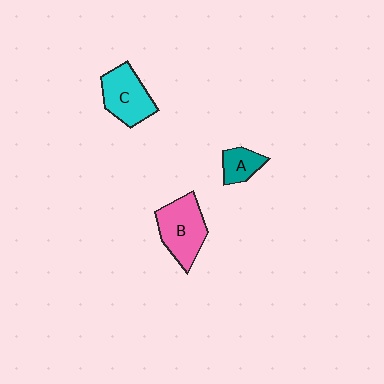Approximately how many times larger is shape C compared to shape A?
Approximately 1.9 times.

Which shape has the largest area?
Shape B (pink).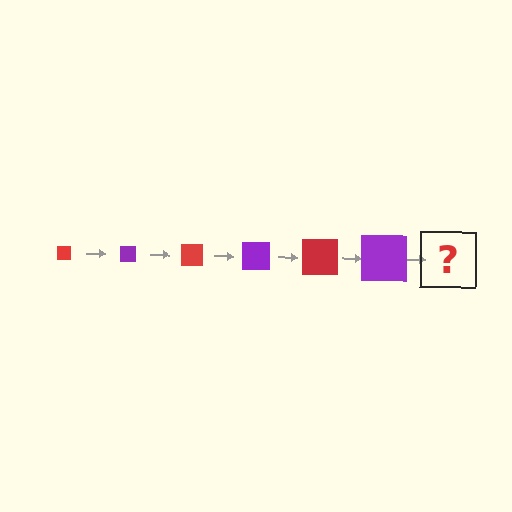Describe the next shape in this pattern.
It should be a red square, larger than the previous one.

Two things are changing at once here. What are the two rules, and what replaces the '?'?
The two rules are that the square grows larger each step and the color cycles through red and purple. The '?' should be a red square, larger than the previous one.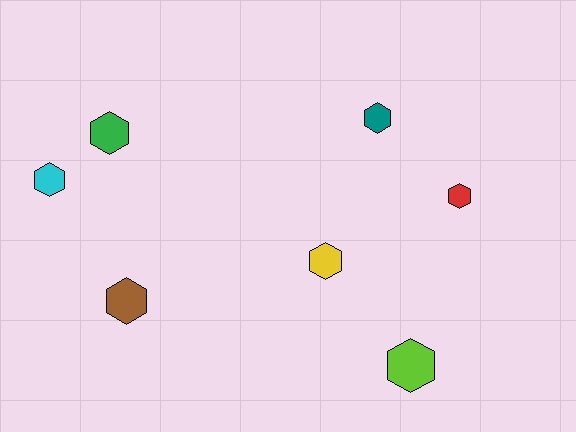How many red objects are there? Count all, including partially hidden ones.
There is 1 red object.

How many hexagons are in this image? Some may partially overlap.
There are 7 hexagons.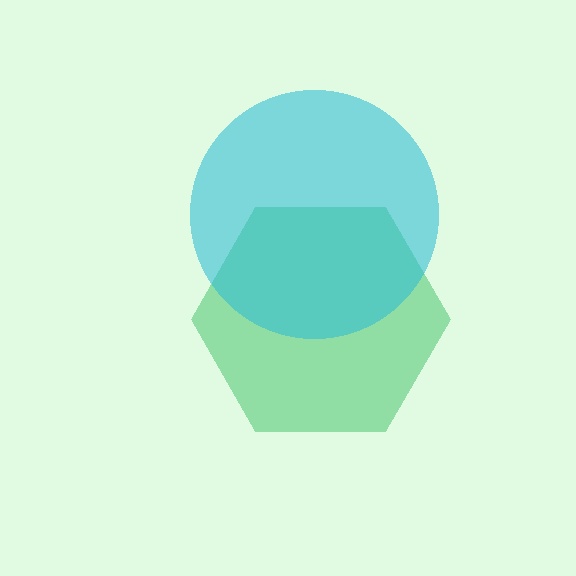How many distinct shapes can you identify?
There are 2 distinct shapes: a green hexagon, a cyan circle.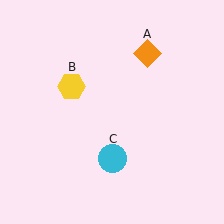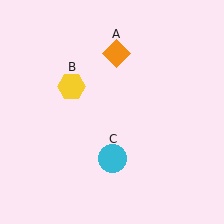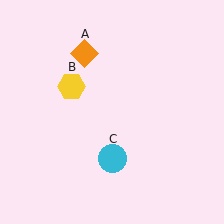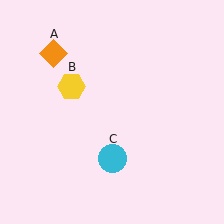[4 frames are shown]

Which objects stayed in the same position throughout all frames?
Yellow hexagon (object B) and cyan circle (object C) remained stationary.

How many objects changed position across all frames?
1 object changed position: orange diamond (object A).